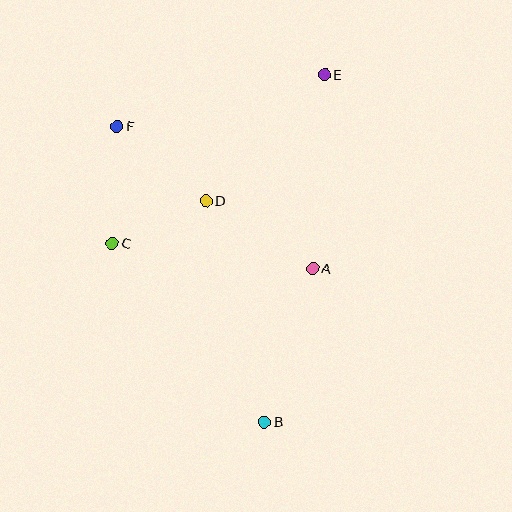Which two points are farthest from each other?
Points B and E are farthest from each other.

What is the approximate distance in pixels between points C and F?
The distance between C and F is approximately 117 pixels.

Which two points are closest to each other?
Points C and D are closest to each other.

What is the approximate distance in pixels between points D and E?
The distance between D and E is approximately 173 pixels.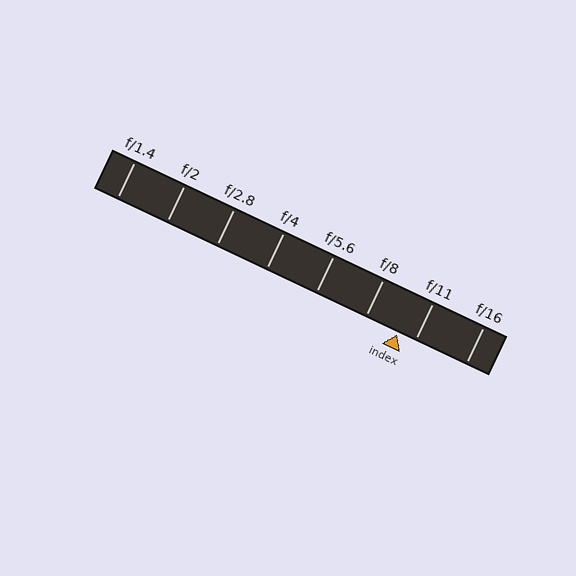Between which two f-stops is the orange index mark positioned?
The index mark is between f/8 and f/11.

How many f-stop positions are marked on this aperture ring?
There are 8 f-stop positions marked.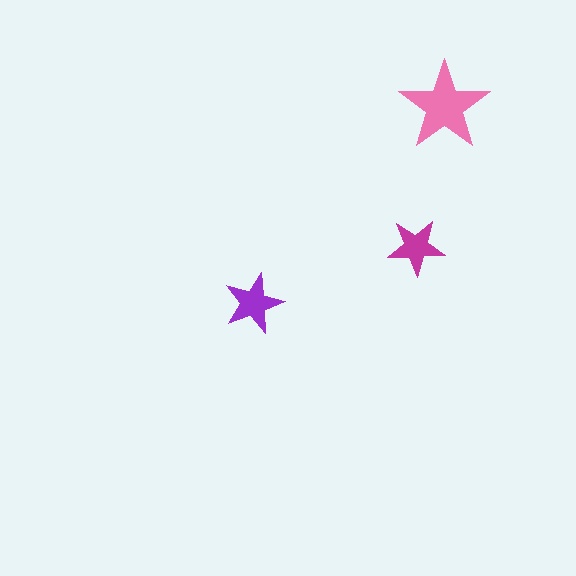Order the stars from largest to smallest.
the pink one, the purple one, the magenta one.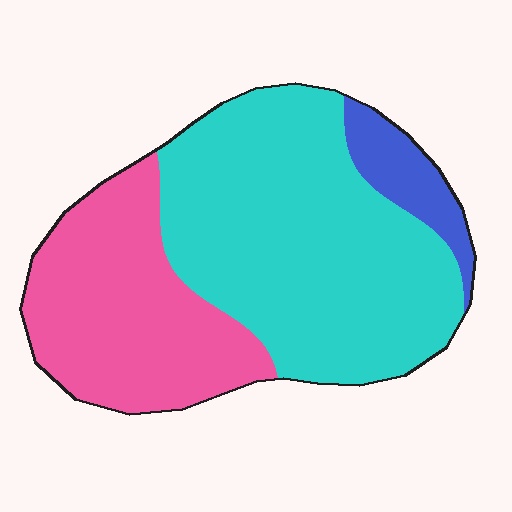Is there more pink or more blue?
Pink.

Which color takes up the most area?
Cyan, at roughly 55%.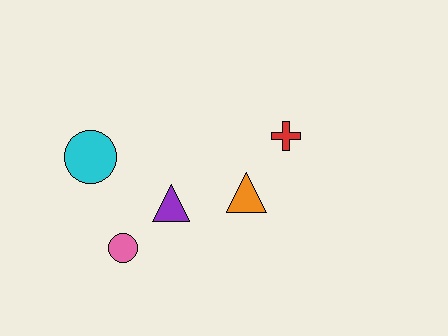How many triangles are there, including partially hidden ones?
There are 2 triangles.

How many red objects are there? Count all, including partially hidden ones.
There is 1 red object.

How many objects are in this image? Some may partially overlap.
There are 5 objects.